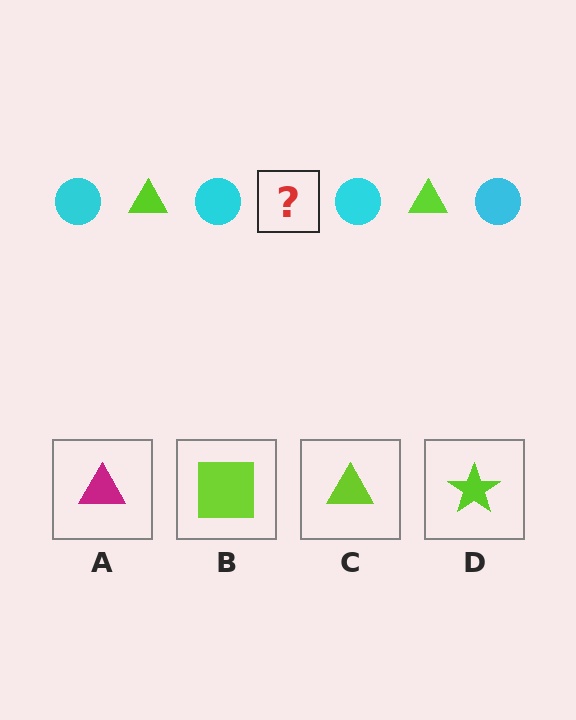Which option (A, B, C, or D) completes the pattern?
C.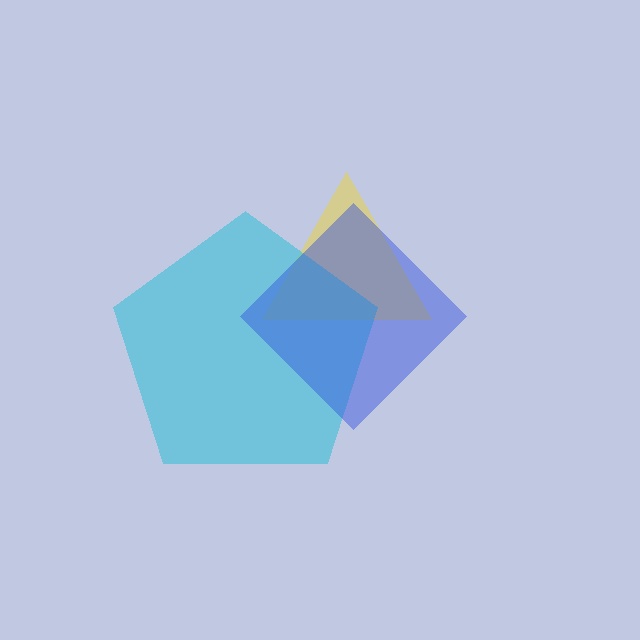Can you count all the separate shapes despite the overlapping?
Yes, there are 3 separate shapes.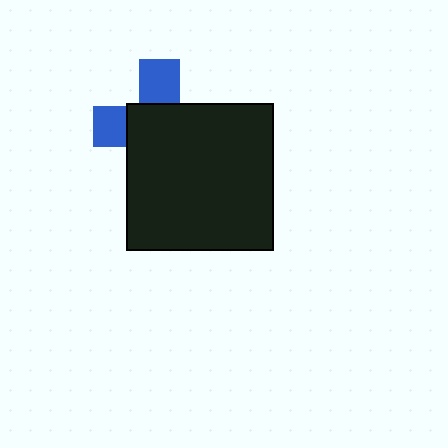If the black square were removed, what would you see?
You would see the complete blue cross.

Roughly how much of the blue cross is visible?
A small part of it is visible (roughly 33%).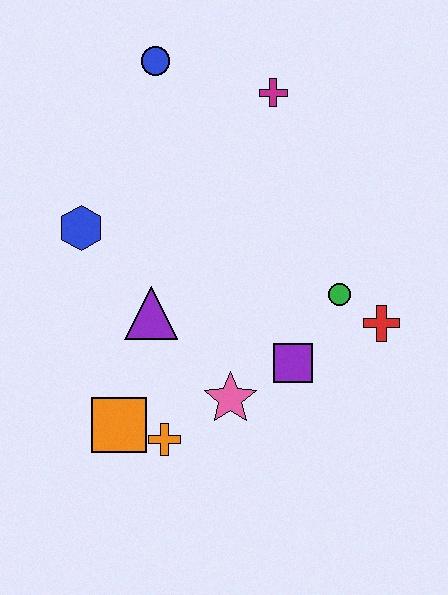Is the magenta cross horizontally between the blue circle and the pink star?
No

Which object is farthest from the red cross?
The blue circle is farthest from the red cross.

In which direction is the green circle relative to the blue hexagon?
The green circle is to the right of the blue hexagon.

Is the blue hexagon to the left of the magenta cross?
Yes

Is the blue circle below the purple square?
No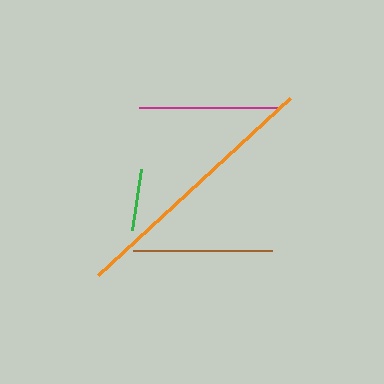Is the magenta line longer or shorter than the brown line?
The brown line is longer than the magenta line.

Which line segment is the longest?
The orange line is the longest at approximately 262 pixels.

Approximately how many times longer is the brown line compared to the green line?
The brown line is approximately 2.2 times the length of the green line.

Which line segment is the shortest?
The green line is the shortest at approximately 62 pixels.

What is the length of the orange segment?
The orange segment is approximately 262 pixels long.